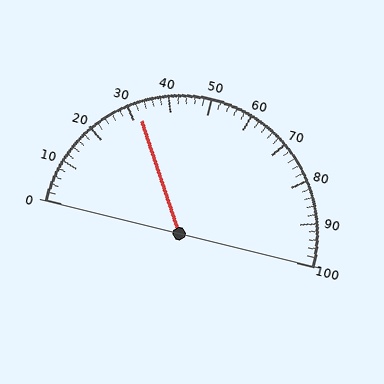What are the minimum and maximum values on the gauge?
The gauge ranges from 0 to 100.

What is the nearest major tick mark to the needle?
The nearest major tick mark is 30.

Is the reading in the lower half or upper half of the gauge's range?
The reading is in the lower half of the range (0 to 100).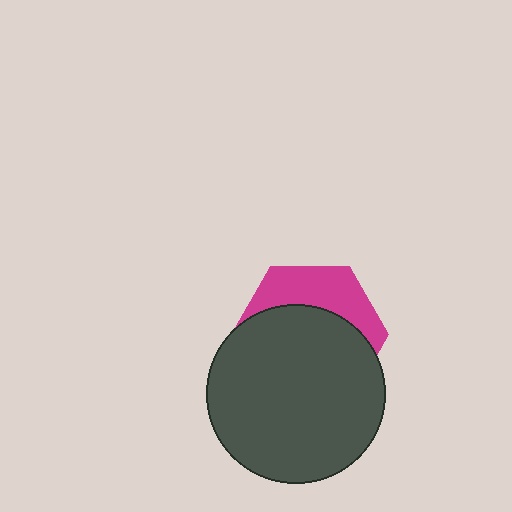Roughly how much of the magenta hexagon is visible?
A small part of it is visible (roughly 34%).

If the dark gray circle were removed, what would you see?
You would see the complete magenta hexagon.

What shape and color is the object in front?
The object in front is a dark gray circle.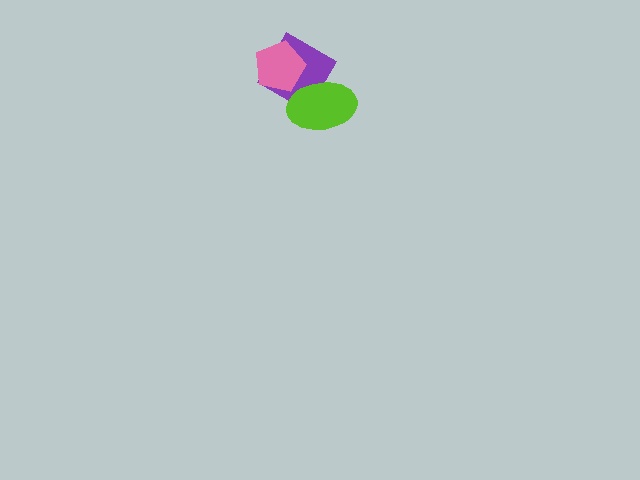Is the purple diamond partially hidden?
Yes, it is partially covered by another shape.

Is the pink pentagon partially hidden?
No, no other shape covers it.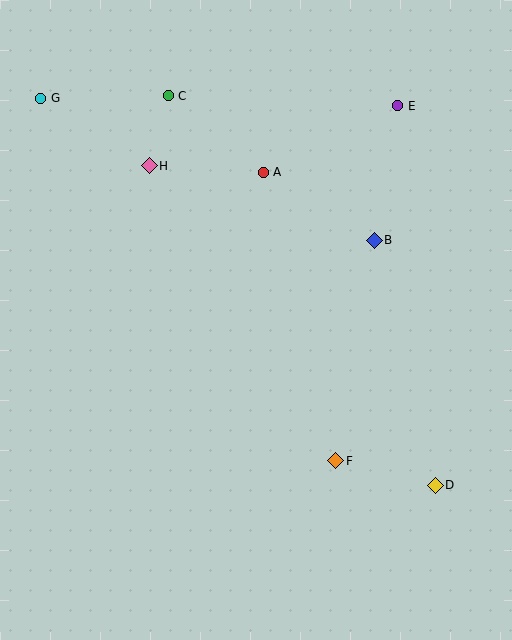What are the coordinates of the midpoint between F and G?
The midpoint between F and G is at (188, 279).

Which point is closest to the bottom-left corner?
Point F is closest to the bottom-left corner.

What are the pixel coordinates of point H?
Point H is at (149, 166).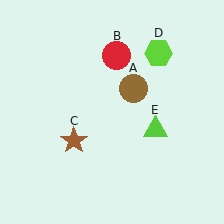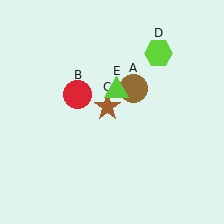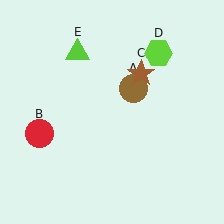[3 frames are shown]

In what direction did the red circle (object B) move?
The red circle (object B) moved down and to the left.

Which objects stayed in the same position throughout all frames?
Brown circle (object A) and lime hexagon (object D) remained stationary.